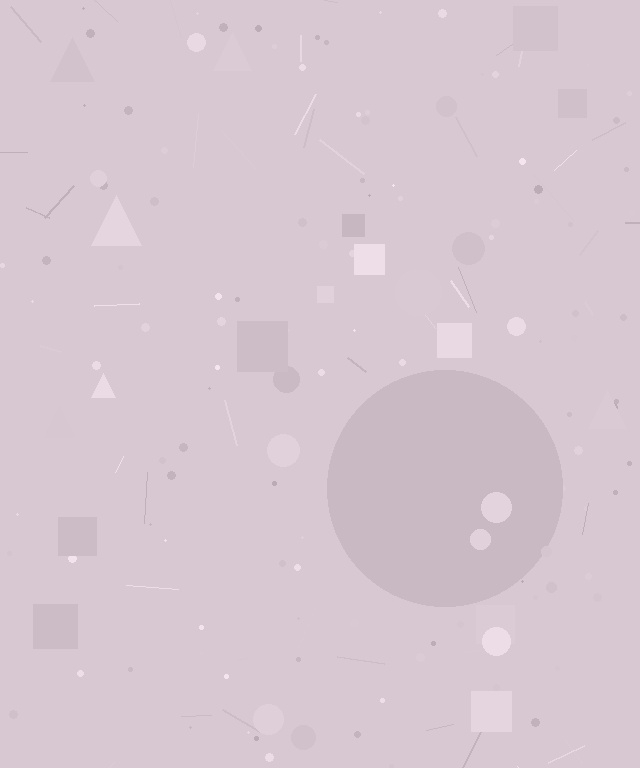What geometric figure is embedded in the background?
A circle is embedded in the background.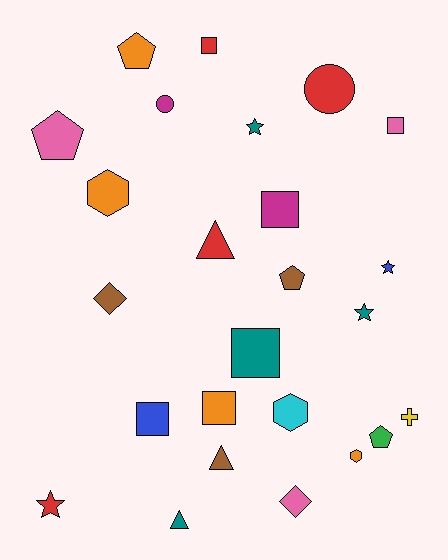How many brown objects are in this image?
There are 3 brown objects.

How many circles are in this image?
There are 2 circles.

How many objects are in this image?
There are 25 objects.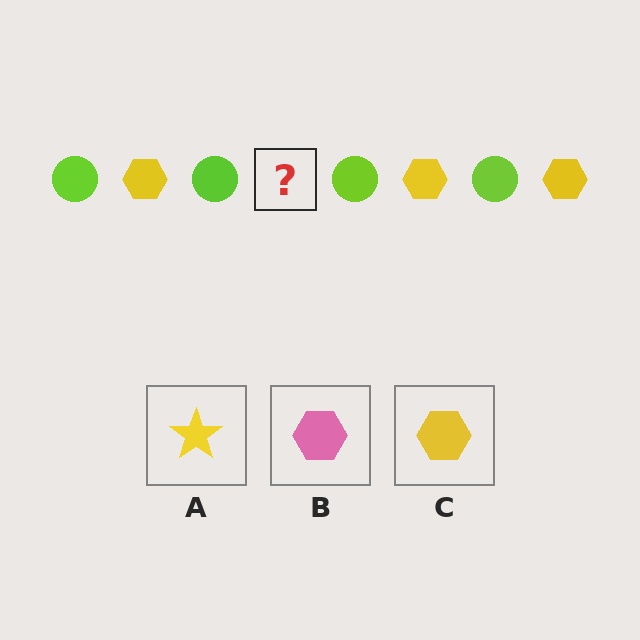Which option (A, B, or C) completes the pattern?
C.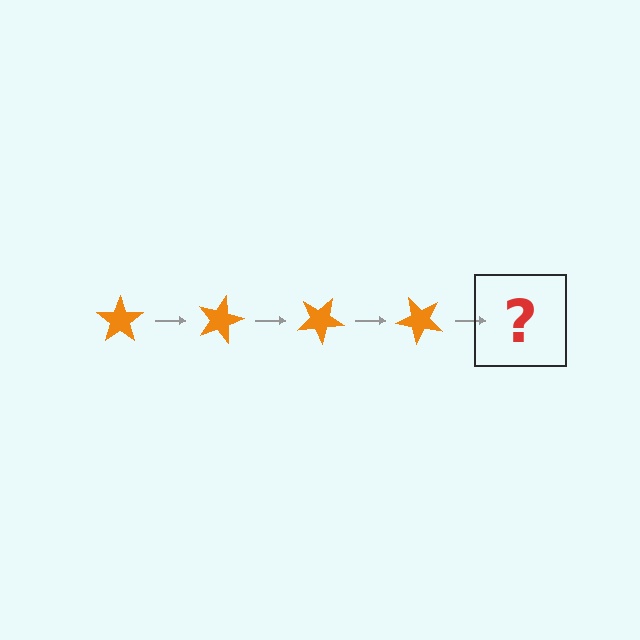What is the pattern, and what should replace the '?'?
The pattern is that the star rotates 15 degrees each step. The '?' should be an orange star rotated 60 degrees.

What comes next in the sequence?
The next element should be an orange star rotated 60 degrees.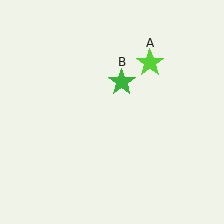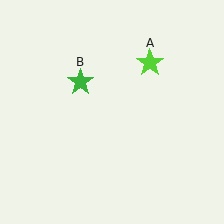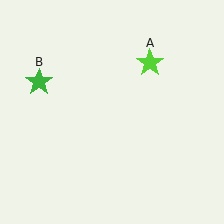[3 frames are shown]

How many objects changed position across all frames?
1 object changed position: green star (object B).